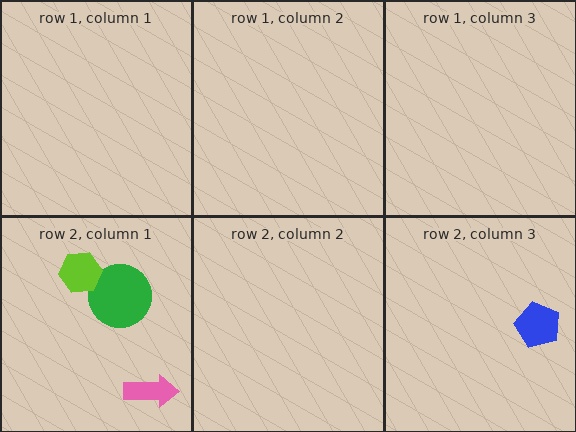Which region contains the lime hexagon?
The row 2, column 1 region.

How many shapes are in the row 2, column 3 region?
1.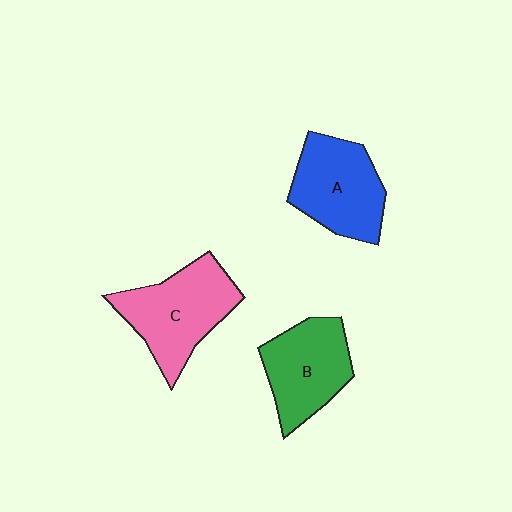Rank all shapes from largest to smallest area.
From largest to smallest: C (pink), A (blue), B (green).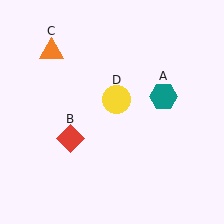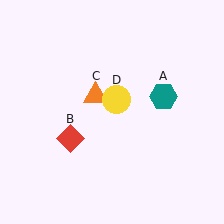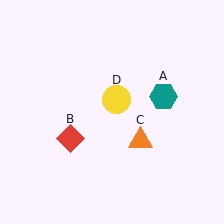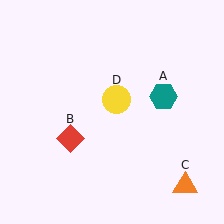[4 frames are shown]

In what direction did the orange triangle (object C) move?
The orange triangle (object C) moved down and to the right.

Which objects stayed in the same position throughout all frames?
Teal hexagon (object A) and red diamond (object B) and yellow circle (object D) remained stationary.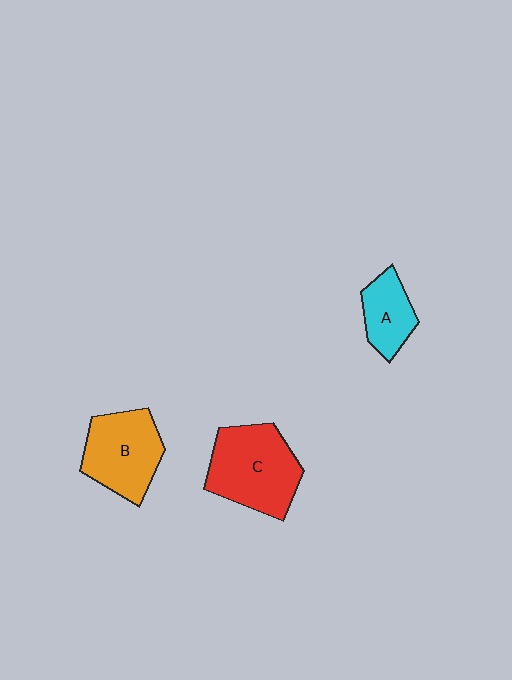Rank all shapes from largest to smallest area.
From largest to smallest: C (red), B (orange), A (cyan).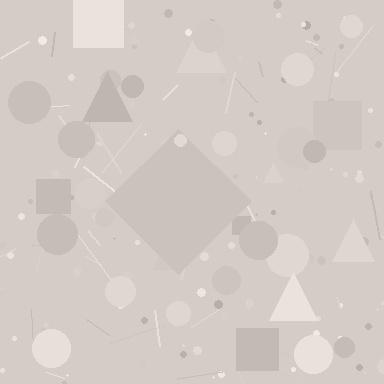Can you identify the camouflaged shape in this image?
The camouflaged shape is a diamond.